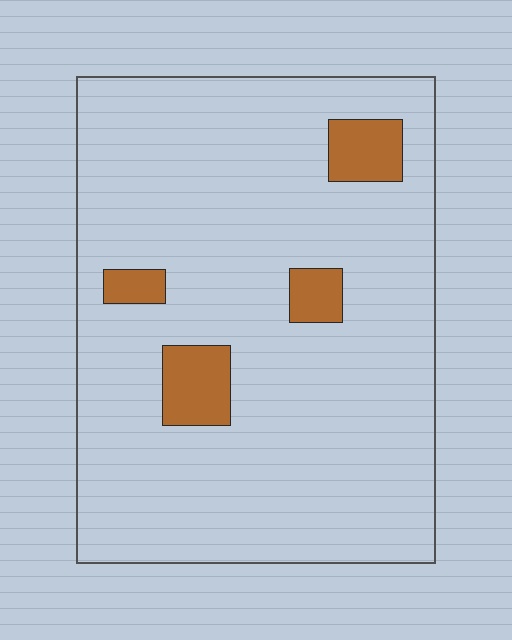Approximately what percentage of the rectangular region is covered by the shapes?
Approximately 10%.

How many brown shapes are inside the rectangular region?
4.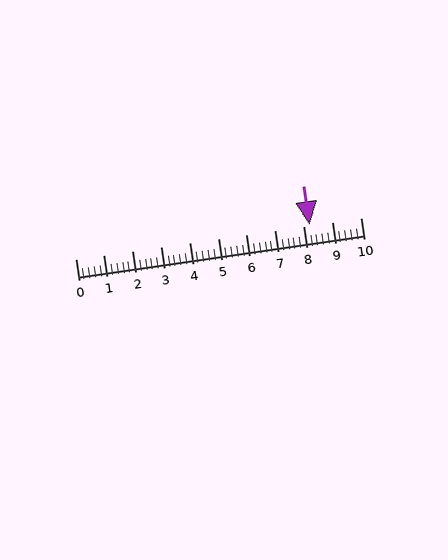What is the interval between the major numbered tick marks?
The major tick marks are spaced 1 units apart.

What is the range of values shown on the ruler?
The ruler shows values from 0 to 10.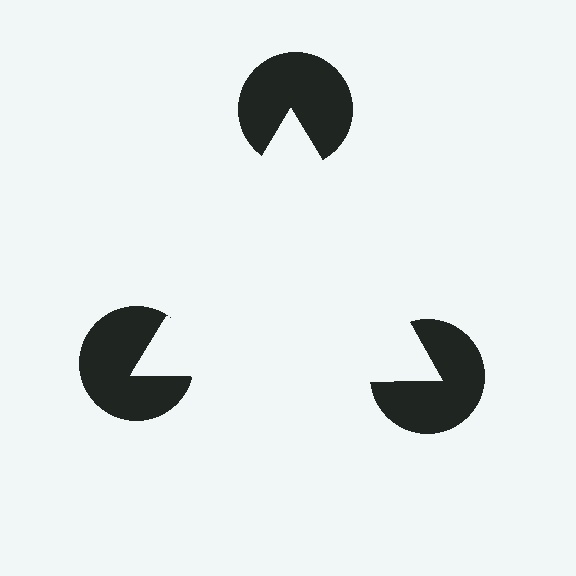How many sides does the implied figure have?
3 sides.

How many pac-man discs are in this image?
There are 3 — one at each vertex of the illusory triangle.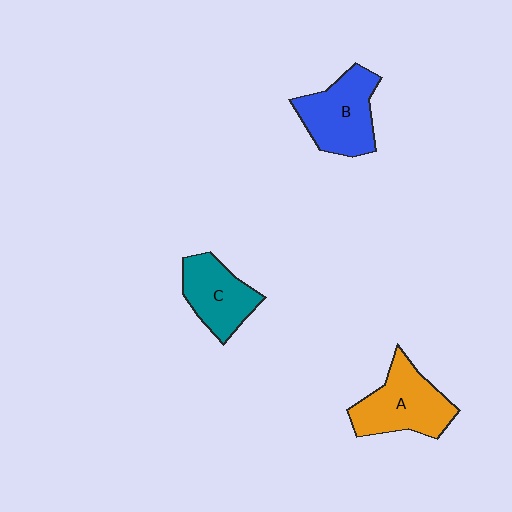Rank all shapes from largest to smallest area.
From largest to smallest: A (orange), B (blue), C (teal).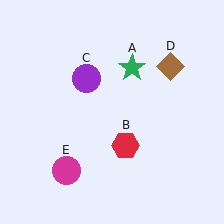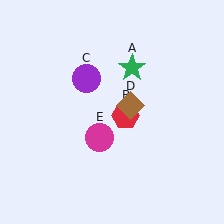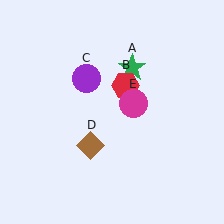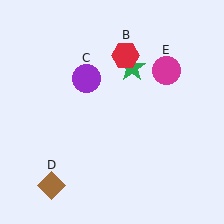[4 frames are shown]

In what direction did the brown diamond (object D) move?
The brown diamond (object D) moved down and to the left.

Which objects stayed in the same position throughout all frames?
Green star (object A) and purple circle (object C) remained stationary.